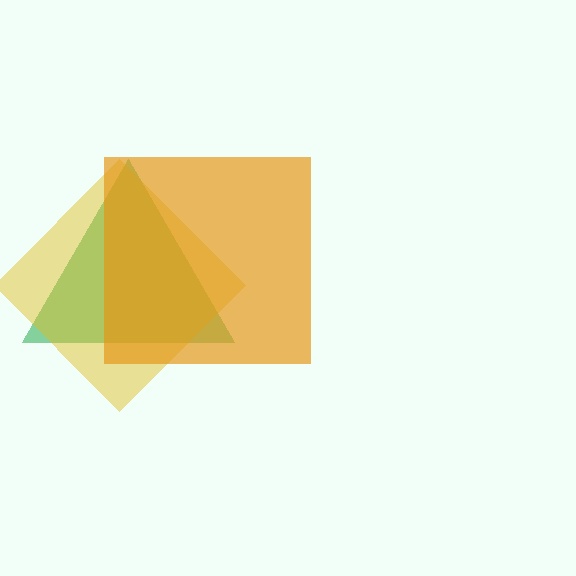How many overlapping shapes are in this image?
There are 3 overlapping shapes in the image.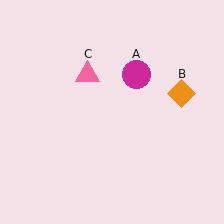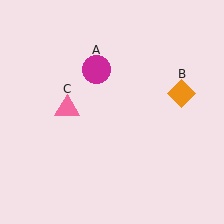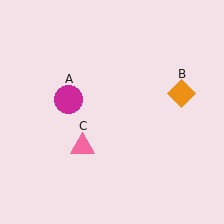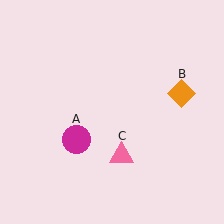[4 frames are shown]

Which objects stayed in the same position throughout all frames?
Orange diamond (object B) remained stationary.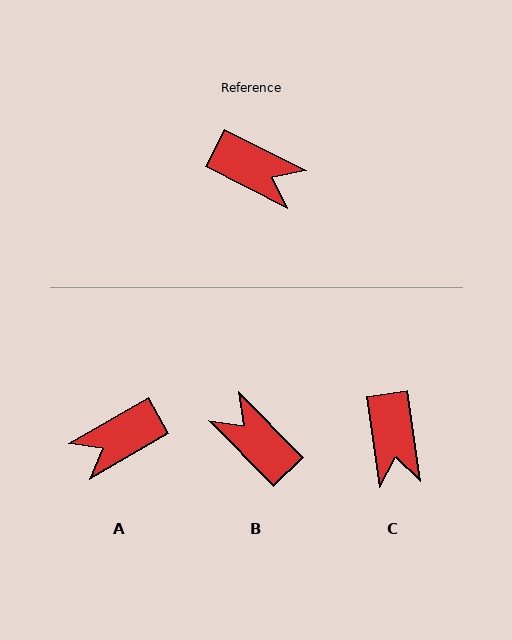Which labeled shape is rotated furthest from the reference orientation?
B, about 161 degrees away.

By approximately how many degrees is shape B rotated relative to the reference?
Approximately 161 degrees counter-clockwise.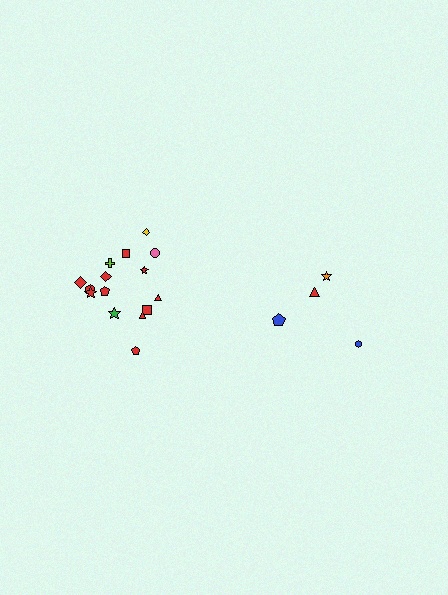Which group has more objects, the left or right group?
The left group.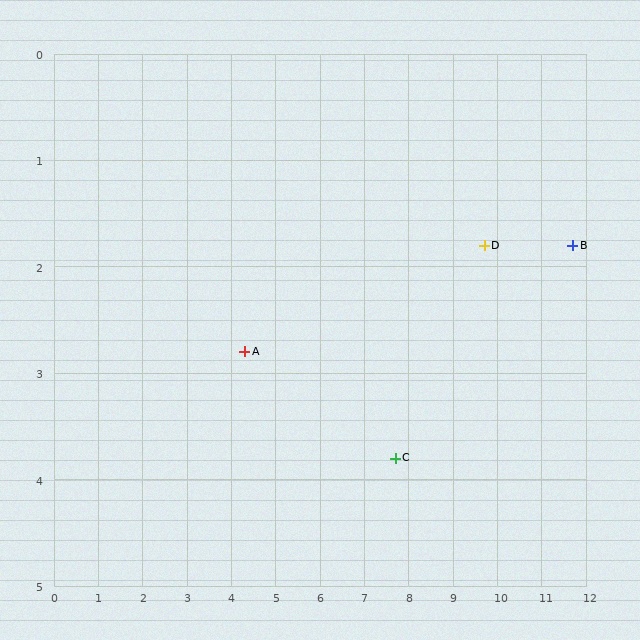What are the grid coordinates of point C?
Point C is at approximately (7.7, 3.8).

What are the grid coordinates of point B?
Point B is at approximately (11.7, 1.8).